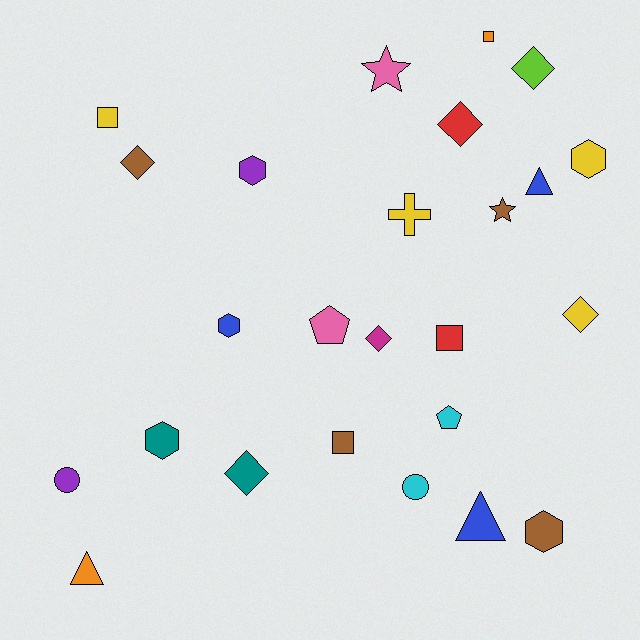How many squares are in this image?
There are 4 squares.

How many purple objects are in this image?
There are 2 purple objects.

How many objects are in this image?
There are 25 objects.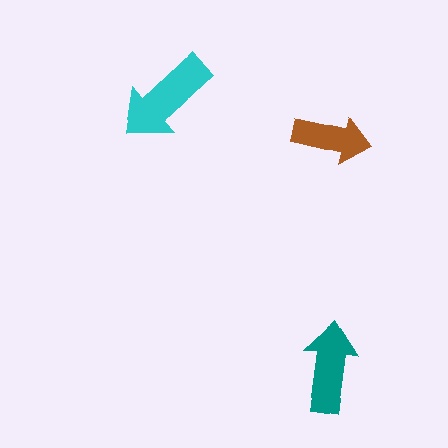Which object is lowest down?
The teal arrow is bottommost.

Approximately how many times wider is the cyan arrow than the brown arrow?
About 1.5 times wider.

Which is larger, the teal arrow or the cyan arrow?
The cyan one.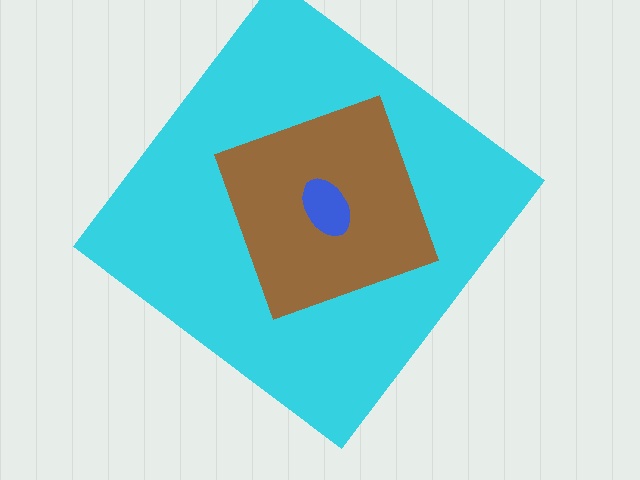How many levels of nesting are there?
3.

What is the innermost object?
The blue ellipse.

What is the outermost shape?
The cyan diamond.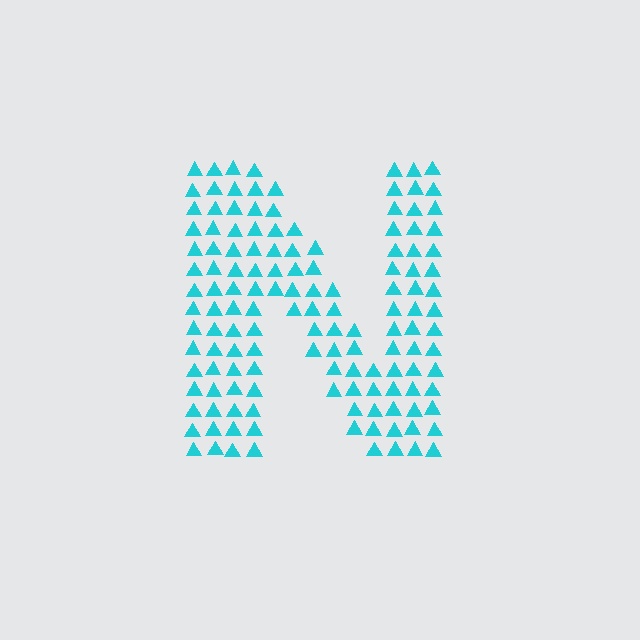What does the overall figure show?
The overall figure shows the letter N.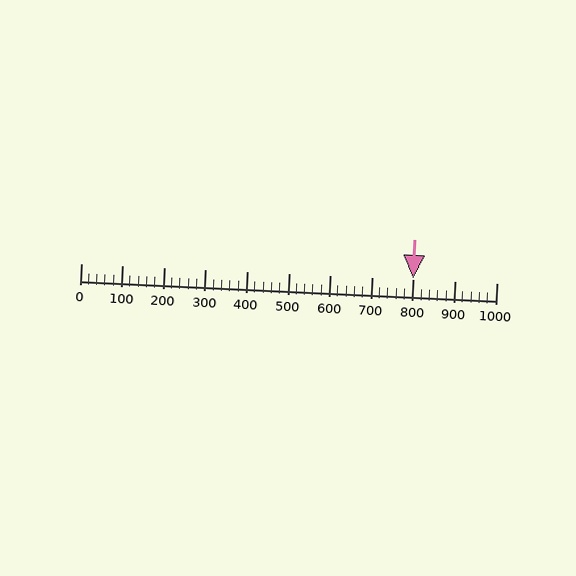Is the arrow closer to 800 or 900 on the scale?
The arrow is closer to 800.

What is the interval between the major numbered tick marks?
The major tick marks are spaced 100 units apart.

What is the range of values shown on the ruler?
The ruler shows values from 0 to 1000.